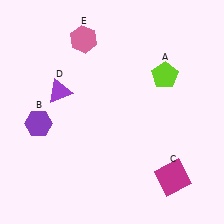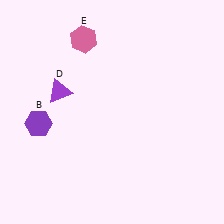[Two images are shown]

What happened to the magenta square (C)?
The magenta square (C) was removed in Image 2. It was in the bottom-right area of Image 1.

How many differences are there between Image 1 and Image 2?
There are 2 differences between the two images.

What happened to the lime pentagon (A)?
The lime pentagon (A) was removed in Image 2. It was in the top-right area of Image 1.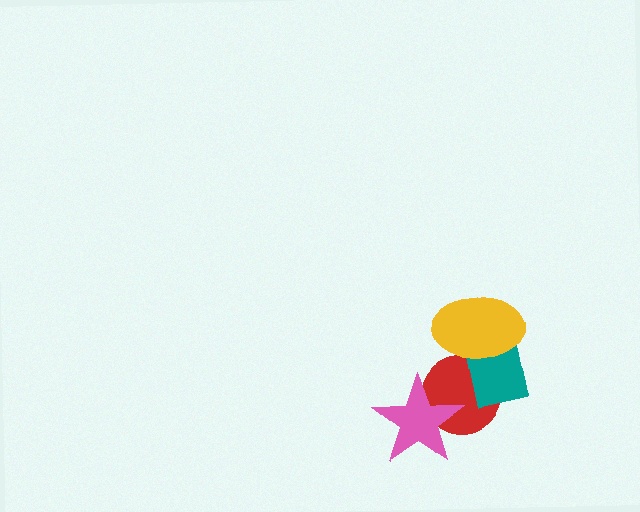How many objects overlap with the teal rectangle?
2 objects overlap with the teal rectangle.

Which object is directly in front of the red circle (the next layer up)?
The pink star is directly in front of the red circle.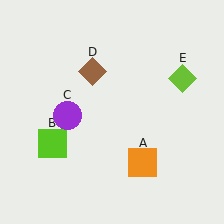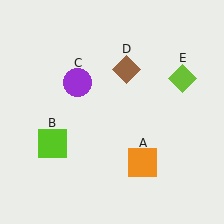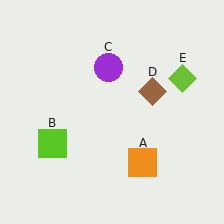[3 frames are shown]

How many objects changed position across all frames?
2 objects changed position: purple circle (object C), brown diamond (object D).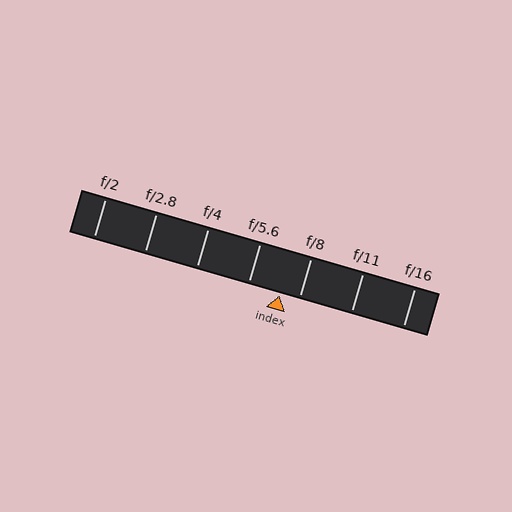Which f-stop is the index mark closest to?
The index mark is closest to f/8.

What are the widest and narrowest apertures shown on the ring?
The widest aperture shown is f/2 and the narrowest is f/16.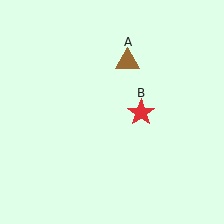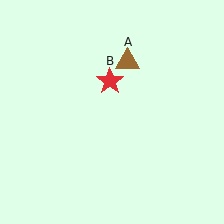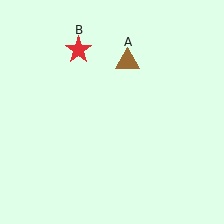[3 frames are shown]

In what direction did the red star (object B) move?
The red star (object B) moved up and to the left.